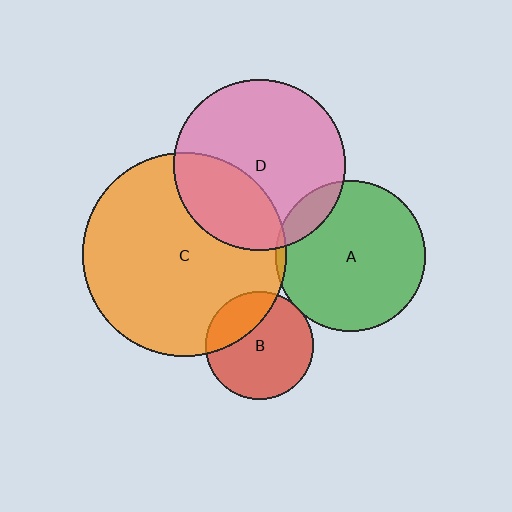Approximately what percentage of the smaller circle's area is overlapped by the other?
Approximately 5%.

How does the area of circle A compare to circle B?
Approximately 1.9 times.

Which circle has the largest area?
Circle C (orange).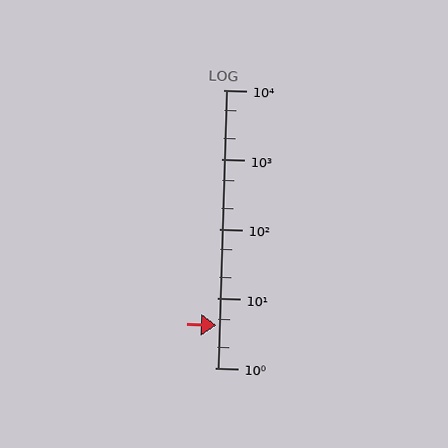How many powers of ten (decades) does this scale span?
The scale spans 4 decades, from 1 to 10000.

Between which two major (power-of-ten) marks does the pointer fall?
The pointer is between 1 and 10.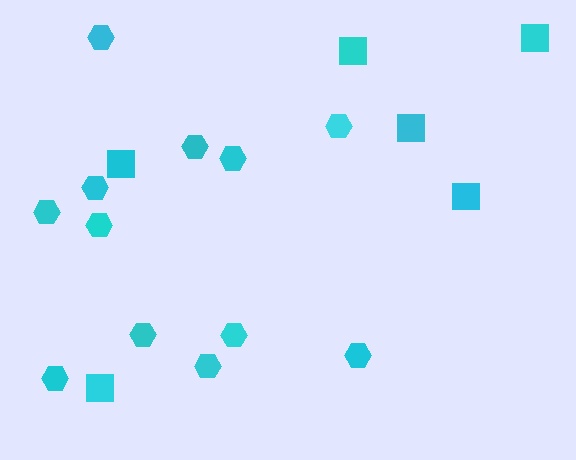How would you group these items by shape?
There are 2 groups: one group of squares (6) and one group of hexagons (12).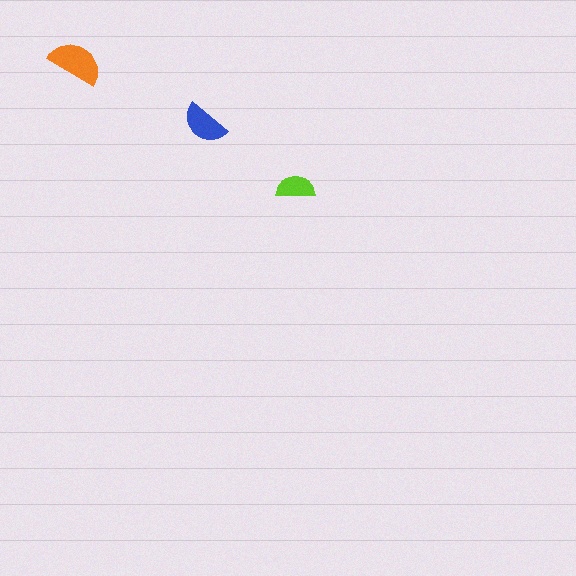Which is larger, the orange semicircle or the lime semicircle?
The orange one.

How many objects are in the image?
There are 3 objects in the image.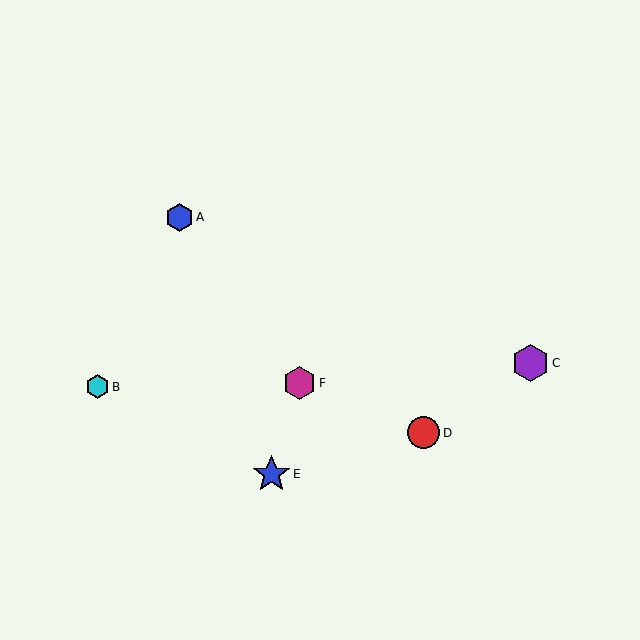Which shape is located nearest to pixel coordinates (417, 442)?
The red circle (labeled D) at (423, 433) is nearest to that location.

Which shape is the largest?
The blue star (labeled E) is the largest.